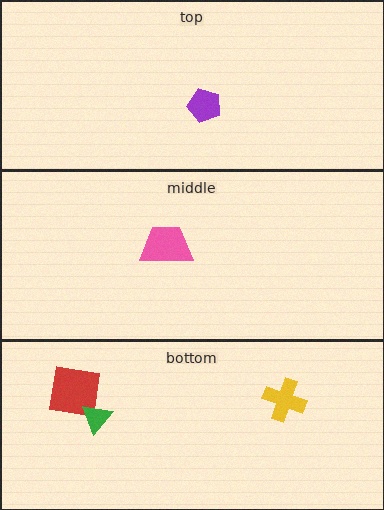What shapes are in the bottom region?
The yellow cross, the red square, the green triangle.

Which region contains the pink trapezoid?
The middle region.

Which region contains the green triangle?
The bottom region.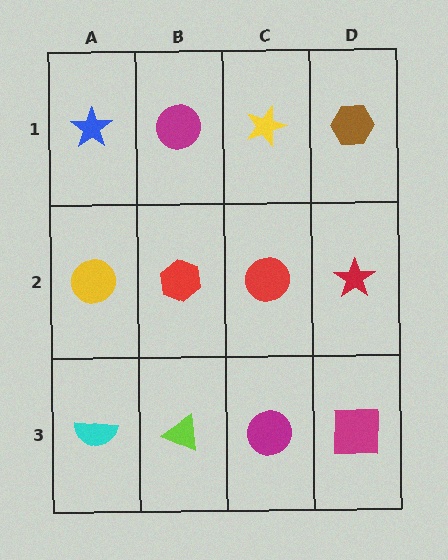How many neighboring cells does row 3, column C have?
3.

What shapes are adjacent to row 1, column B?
A red hexagon (row 2, column B), a blue star (row 1, column A), a yellow star (row 1, column C).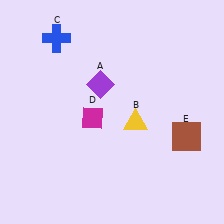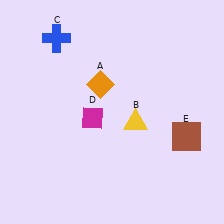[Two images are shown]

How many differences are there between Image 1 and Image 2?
There is 1 difference between the two images.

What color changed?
The diamond (A) changed from purple in Image 1 to orange in Image 2.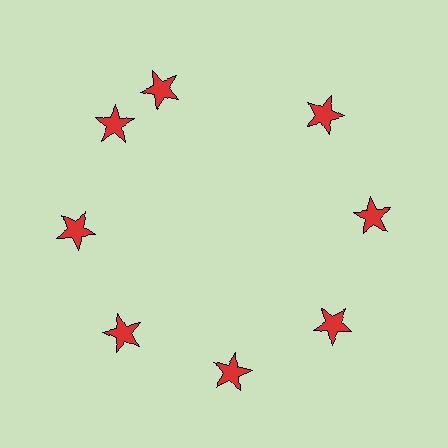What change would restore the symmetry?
The symmetry would be restored by rotating it back into even spacing with its neighbors so that all 8 stars sit at equal angles and equal distance from the center.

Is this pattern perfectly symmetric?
No. The 8 red stars are arranged in a ring, but one element near the 12 o'clock position is rotated out of alignment along the ring, breaking the 8-fold rotational symmetry.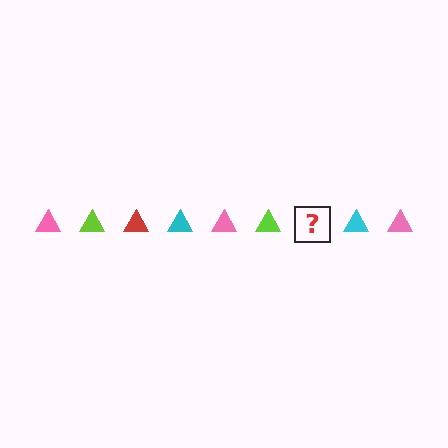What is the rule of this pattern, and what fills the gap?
The rule is that the pattern cycles through pink, lime, red, cyan triangles. The gap should be filled with a red triangle.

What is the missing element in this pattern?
The missing element is a red triangle.